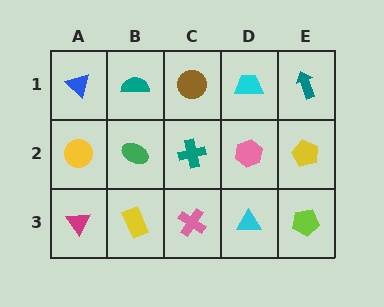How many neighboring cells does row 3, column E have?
2.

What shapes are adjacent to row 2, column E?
A teal arrow (row 1, column E), a lime pentagon (row 3, column E), a pink hexagon (row 2, column D).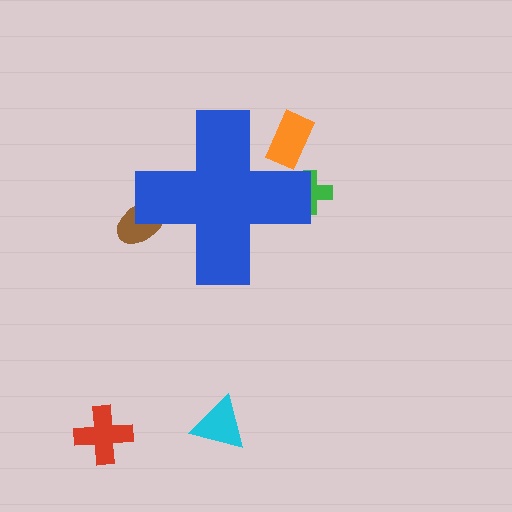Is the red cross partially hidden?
No, the red cross is fully visible.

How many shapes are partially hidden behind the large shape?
3 shapes are partially hidden.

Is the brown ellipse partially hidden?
Yes, the brown ellipse is partially hidden behind the blue cross.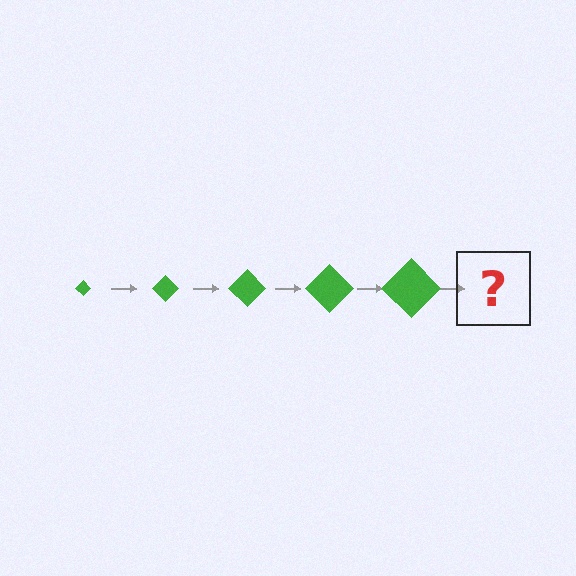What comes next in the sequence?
The next element should be a green diamond, larger than the previous one.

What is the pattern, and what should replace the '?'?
The pattern is that the diamond gets progressively larger each step. The '?' should be a green diamond, larger than the previous one.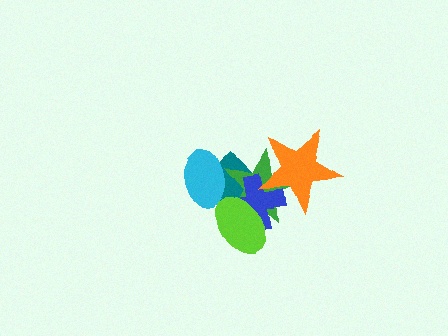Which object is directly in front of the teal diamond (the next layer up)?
The cyan ellipse is directly in front of the teal diamond.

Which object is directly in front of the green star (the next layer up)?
The blue cross is directly in front of the green star.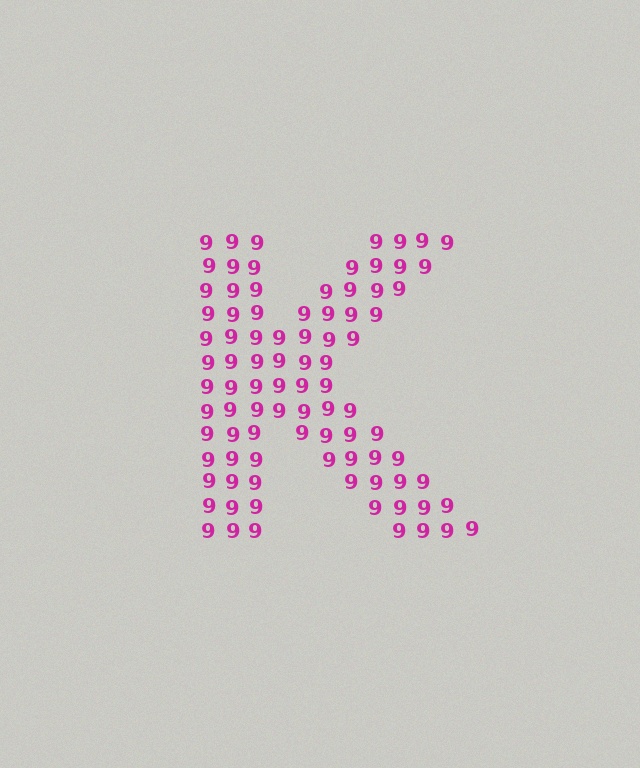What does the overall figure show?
The overall figure shows the letter K.